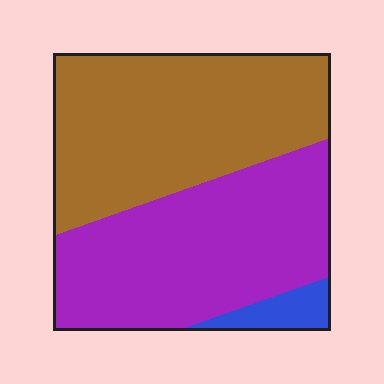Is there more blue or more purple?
Purple.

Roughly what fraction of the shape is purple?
Purple covers roughly 45% of the shape.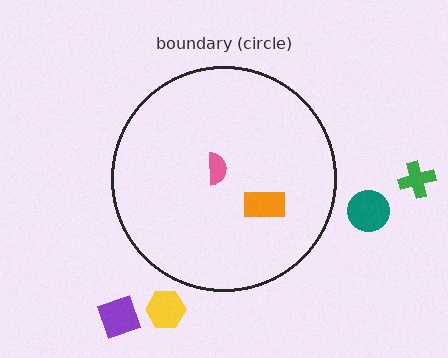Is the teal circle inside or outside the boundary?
Outside.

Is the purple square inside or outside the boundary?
Outside.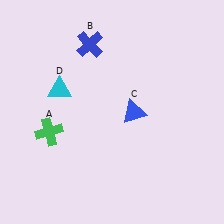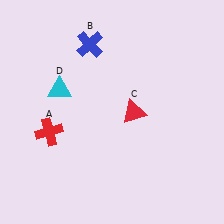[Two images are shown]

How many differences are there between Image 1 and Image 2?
There are 2 differences between the two images.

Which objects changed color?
A changed from green to red. C changed from blue to red.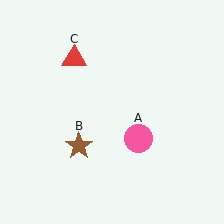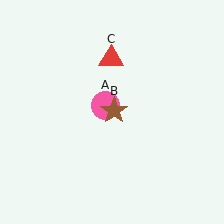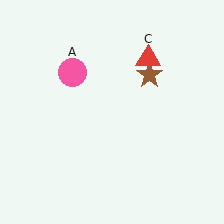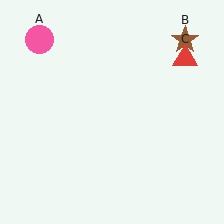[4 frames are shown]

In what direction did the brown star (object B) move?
The brown star (object B) moved up and to the right.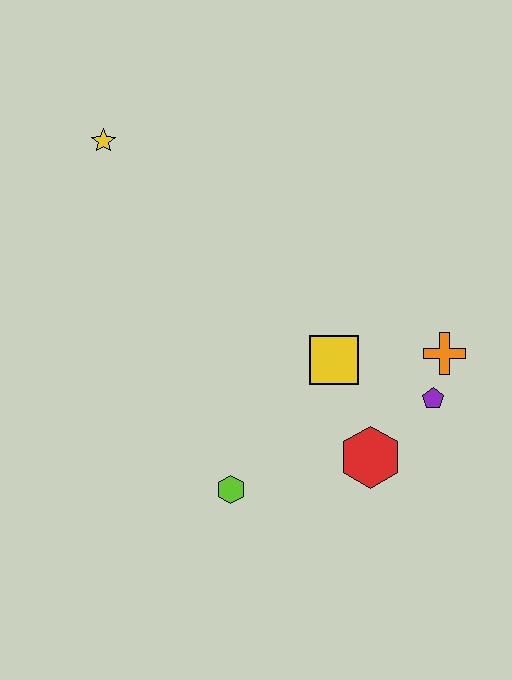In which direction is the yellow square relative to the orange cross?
The yellow square is to the left of the orange cross.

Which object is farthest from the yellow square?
The yellow star is farthest from the yellow square.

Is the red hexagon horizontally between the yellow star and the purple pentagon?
Yes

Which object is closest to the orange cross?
The purple pentagon is closest to the orange cross.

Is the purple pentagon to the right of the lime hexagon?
Yes